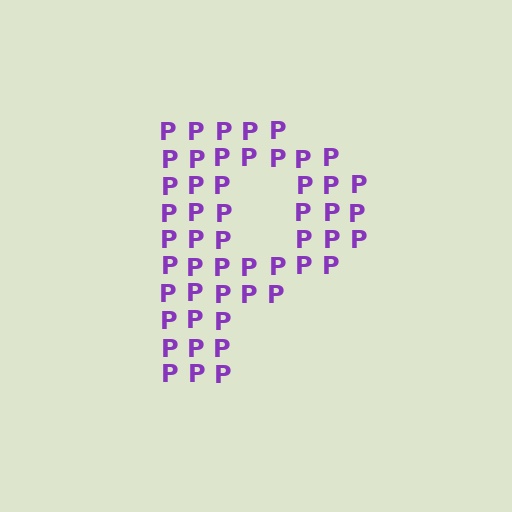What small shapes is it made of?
It is made of small letter P's.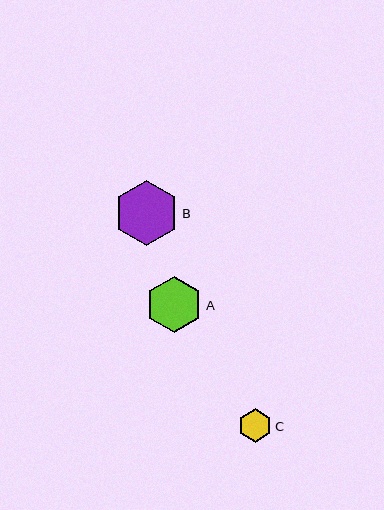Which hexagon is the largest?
Hexagon B is the largest with a size of approximately 65 pixels.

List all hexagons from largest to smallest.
From largest to smallest: B, A, C.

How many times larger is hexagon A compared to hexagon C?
Hexagon A is approximately 1.7 times the size of hexagon C.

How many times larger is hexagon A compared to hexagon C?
Hexagon A is approximately 1.7 times the size of hexagon C.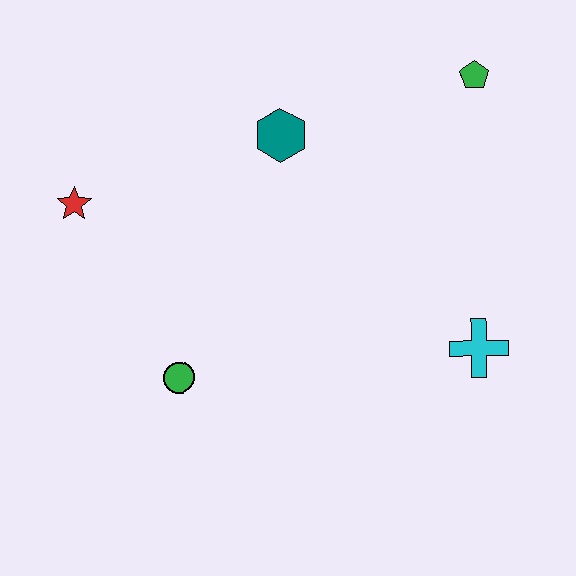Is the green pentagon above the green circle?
Yes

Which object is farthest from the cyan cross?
The red star is farthest from the cyan cross.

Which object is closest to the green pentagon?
The teal hexagon is closest to the green pentagon.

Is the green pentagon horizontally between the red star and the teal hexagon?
No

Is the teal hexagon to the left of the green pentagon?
Yes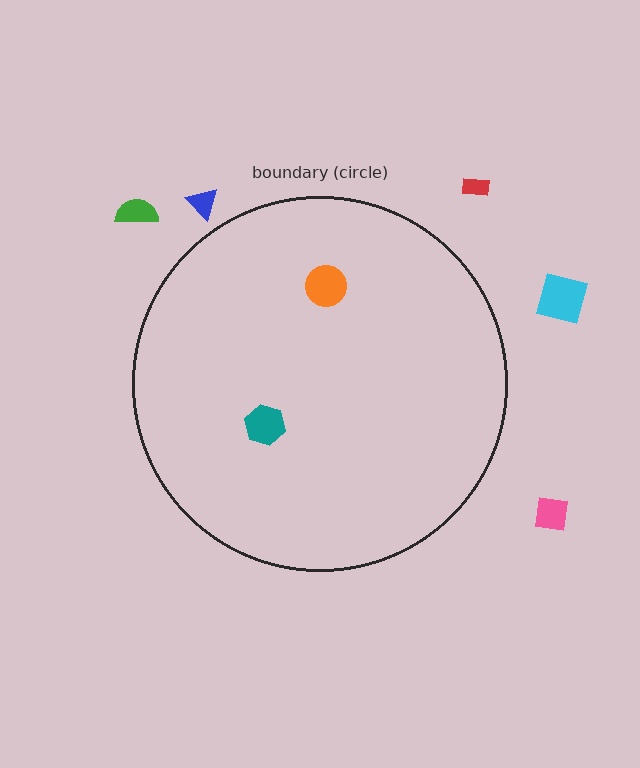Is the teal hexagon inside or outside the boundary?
Inside.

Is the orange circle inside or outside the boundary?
Inside.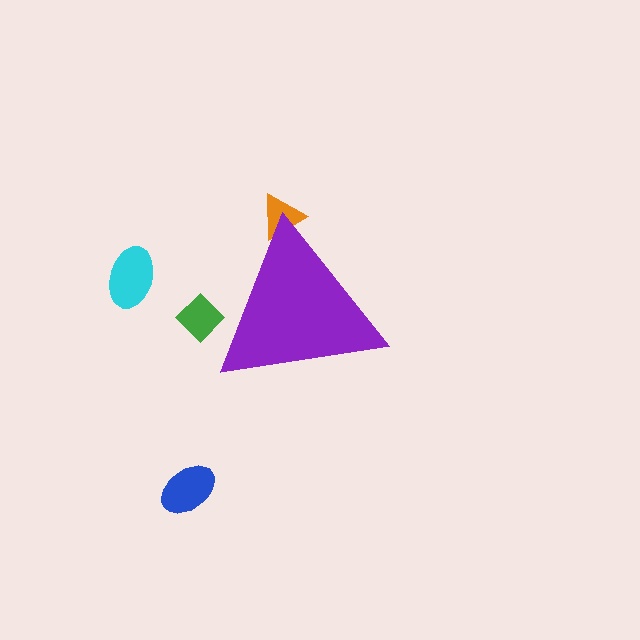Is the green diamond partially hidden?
Yes, the green diamond is partially hidden behind the purple triangle.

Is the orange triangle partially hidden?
Yes, the orange triangle is partially hidden behind the purple triangle.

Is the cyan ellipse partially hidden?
No, the cyan ellipse is fully visible.